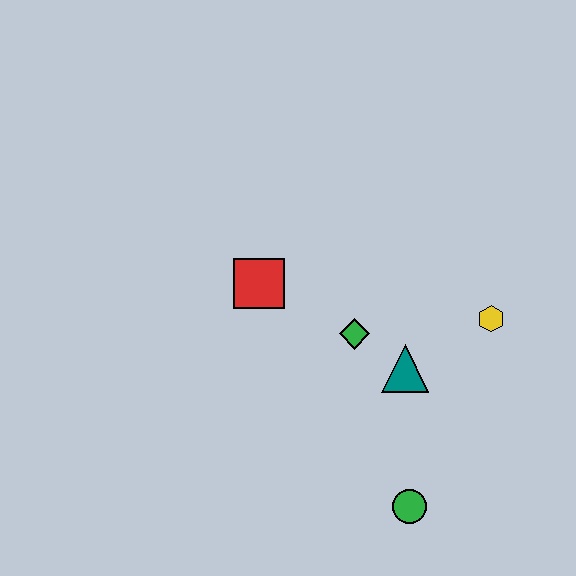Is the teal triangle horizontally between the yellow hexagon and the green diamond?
Yes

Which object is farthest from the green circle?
The red square is farthest from the green circle.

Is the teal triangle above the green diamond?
No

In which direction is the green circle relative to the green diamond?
The green circle is below the green diamond.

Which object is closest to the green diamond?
The teal triangle is closest to the green diamond.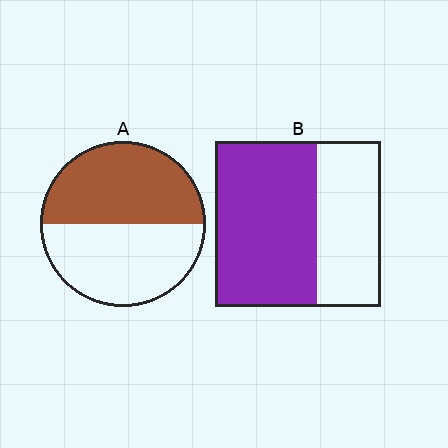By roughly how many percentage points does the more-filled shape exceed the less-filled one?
By roughly 10 percentage points (B over A).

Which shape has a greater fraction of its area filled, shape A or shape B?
Shape B.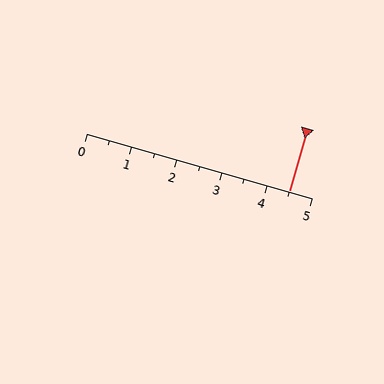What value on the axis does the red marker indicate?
The marker indicates approximately 4.5.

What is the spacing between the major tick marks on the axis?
The major ticks are spaced 1 apart.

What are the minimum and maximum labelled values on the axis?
The axis runs from 0 to 5.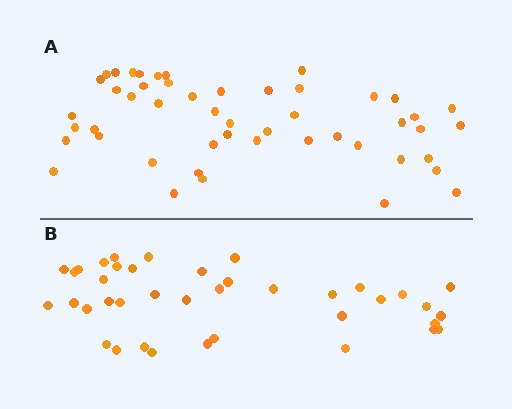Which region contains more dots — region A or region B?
Region A (the top region) has more dots.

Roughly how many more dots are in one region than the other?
Region A has roughly 10 or so more dots than region B.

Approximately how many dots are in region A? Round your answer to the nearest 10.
About 50 dots. (The exact count is 49, which rounds to 50.)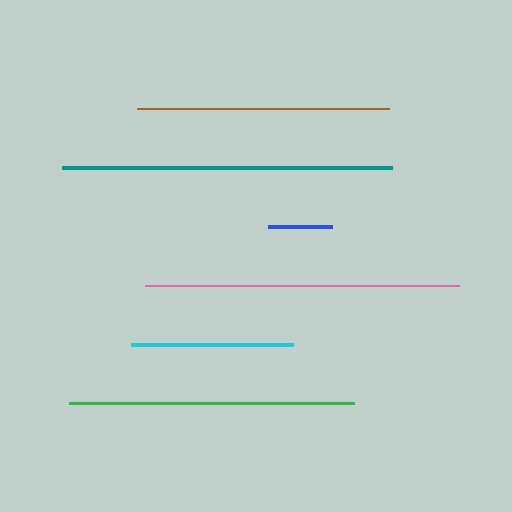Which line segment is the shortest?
The blue line is the shortest at approximately 64 pixels.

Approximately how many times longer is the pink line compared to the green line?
The pink line is approximately 1.1 times the length of the green line.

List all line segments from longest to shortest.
From longest to shortest: teal, pink, green, brown, cyan, blue.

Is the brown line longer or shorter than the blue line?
The brown line is longer than the blue line.